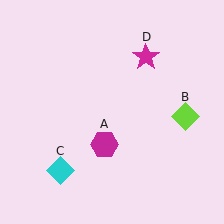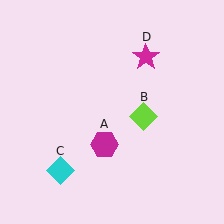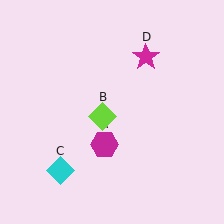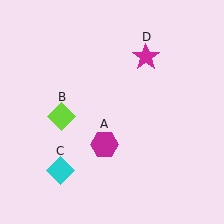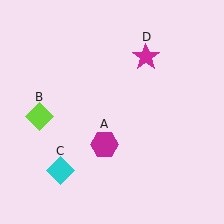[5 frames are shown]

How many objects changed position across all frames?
1 object changed position: lime diamond (object B).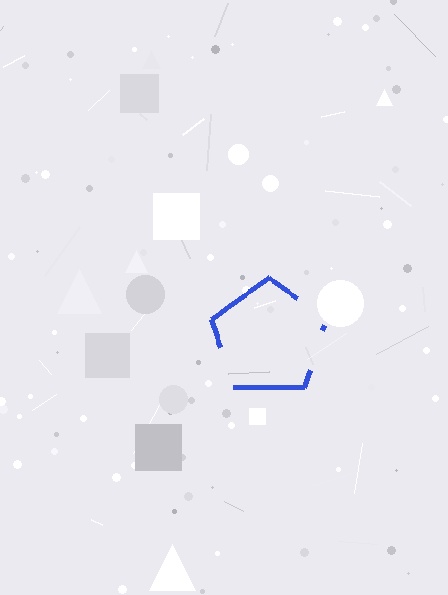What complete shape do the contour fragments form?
The contour fragments form a pentagon.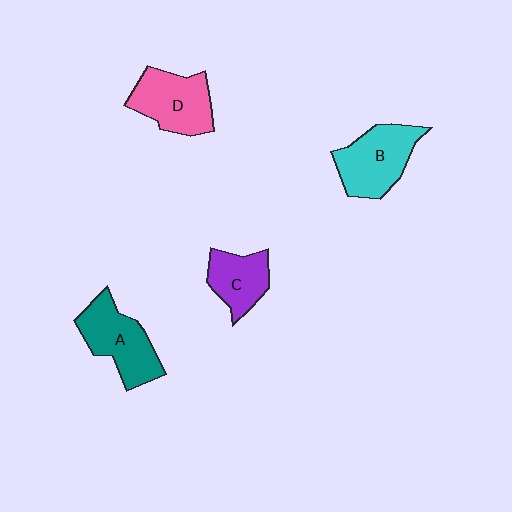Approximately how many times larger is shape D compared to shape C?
Approximately 1.4 times.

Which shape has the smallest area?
Shape C (purple).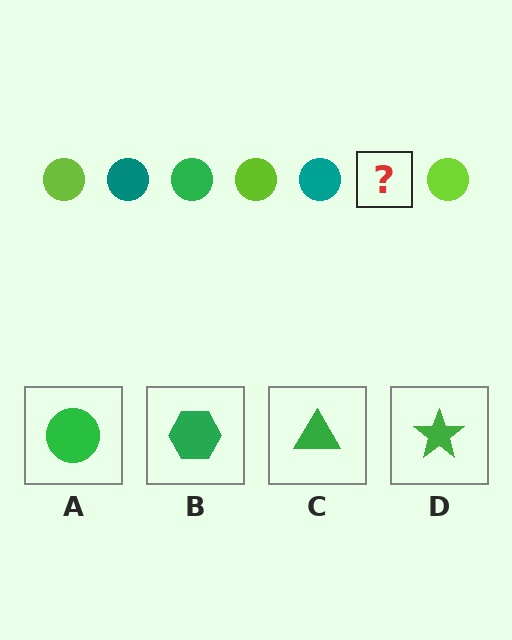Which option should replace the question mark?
Option A.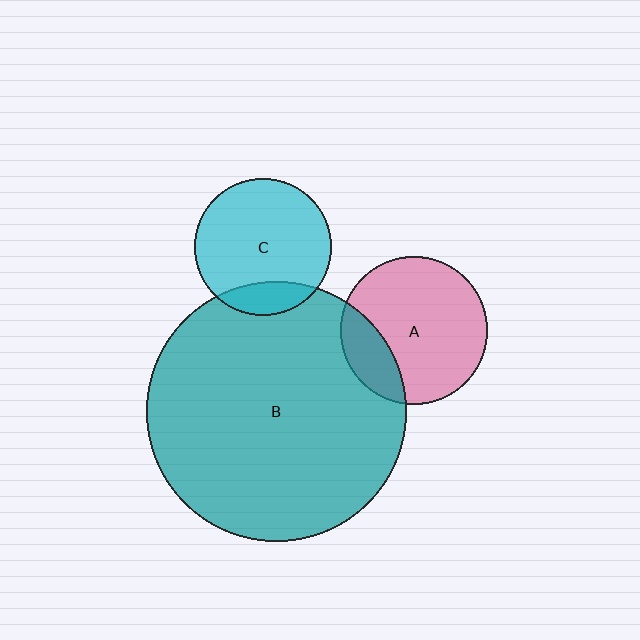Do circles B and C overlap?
Yes.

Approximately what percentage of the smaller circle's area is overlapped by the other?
Approximately 15%.